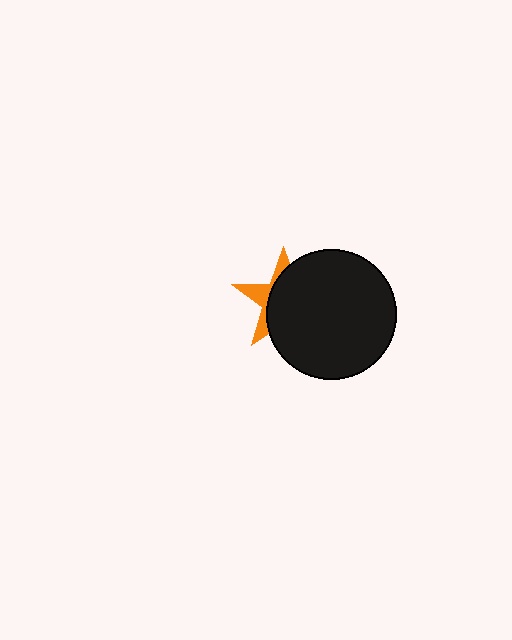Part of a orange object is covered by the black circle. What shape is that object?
It is a star.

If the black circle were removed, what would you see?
You would see the complete orange star.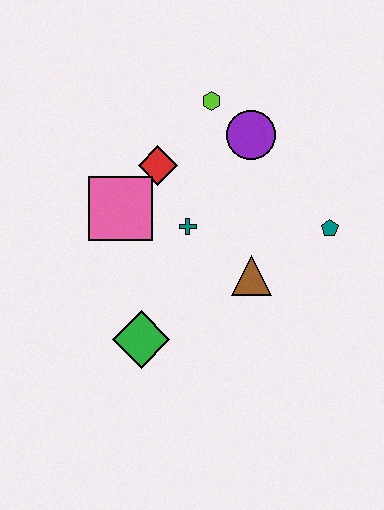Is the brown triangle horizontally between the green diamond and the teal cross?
No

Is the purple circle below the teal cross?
No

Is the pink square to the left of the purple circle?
Yes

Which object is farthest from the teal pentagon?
The green diamond is farthest from the teal pentagon.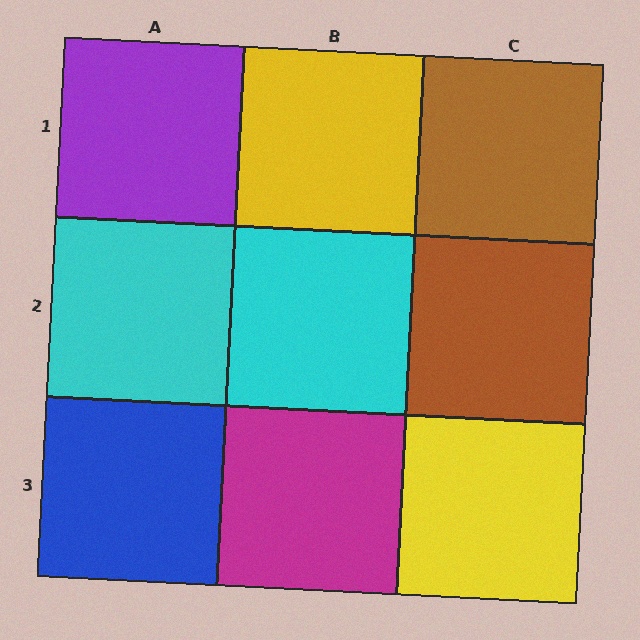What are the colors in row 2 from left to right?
Cyan, cyan, brown.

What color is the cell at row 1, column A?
Purple.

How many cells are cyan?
2 cells are cyan.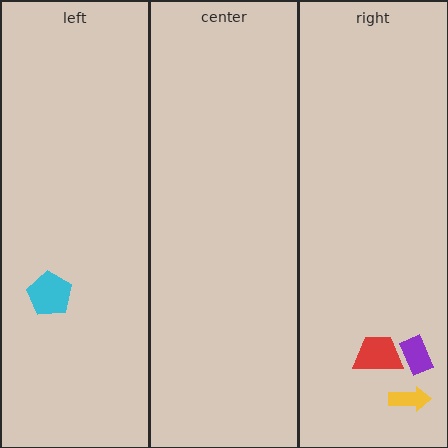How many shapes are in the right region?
3.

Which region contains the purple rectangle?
The right region.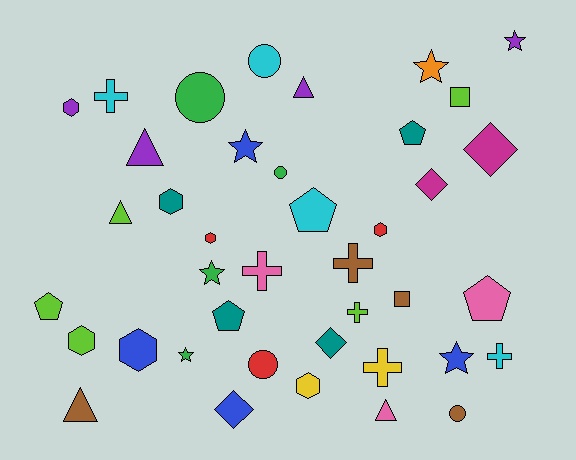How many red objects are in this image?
There are 3 red objects.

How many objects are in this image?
There are 40 objects.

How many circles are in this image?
There are 5 circles.